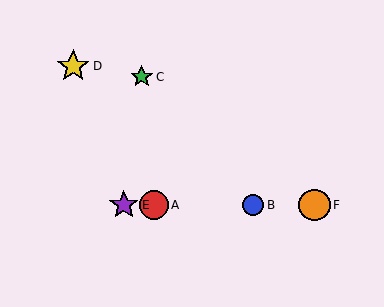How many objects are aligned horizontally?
4 objects (A, B, E, F) are aligned horizontally.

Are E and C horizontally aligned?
No, E is at y≈205 and C is at y≈77.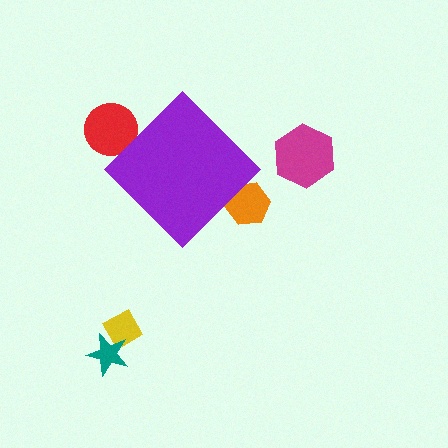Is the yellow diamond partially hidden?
No, the yellow diamond is fully visible.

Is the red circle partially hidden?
Yes, the red circle is partially hidden behind the purple diamond.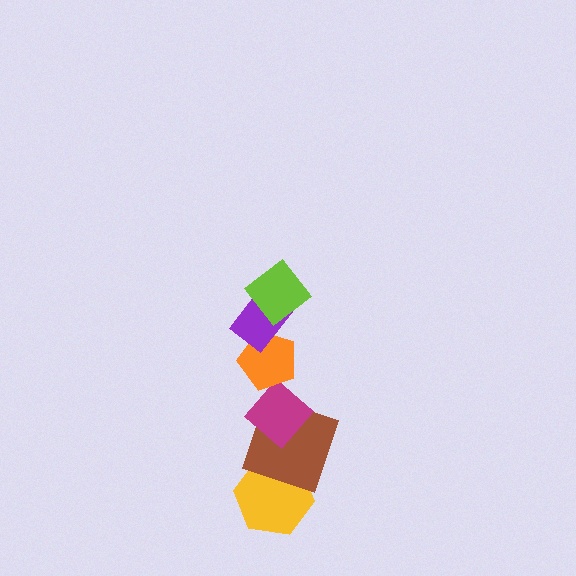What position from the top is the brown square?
The brown square is 5th from the top.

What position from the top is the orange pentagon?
The orange pentagon is 3rd from the top.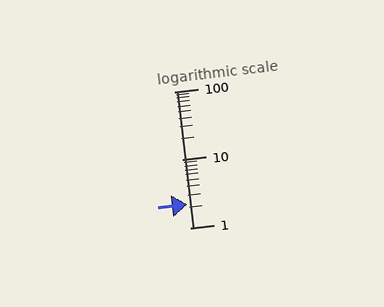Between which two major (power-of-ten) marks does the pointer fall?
The pointer is between 1 and 10.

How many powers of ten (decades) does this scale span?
The scale spans 2 decades, from 1 to 100.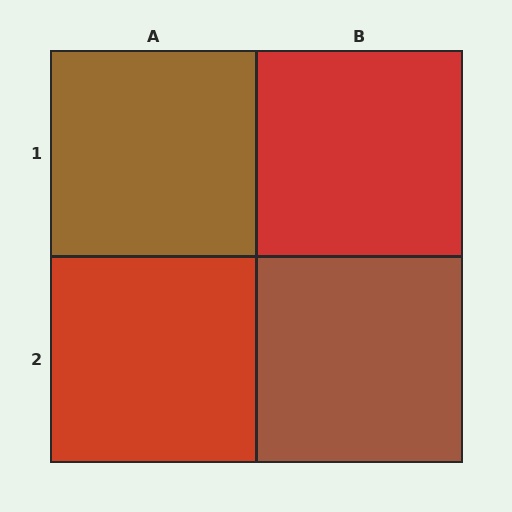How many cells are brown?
2 cells are brown.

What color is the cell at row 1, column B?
Red.